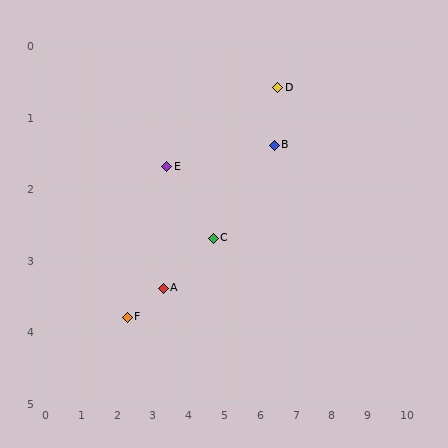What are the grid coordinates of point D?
Point D is at approximately (6.5, 0.6).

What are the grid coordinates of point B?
Point B is at approximately (6.4, 1.4).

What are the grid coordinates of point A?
Point A is at approximately (3.3, 3.4).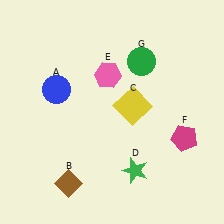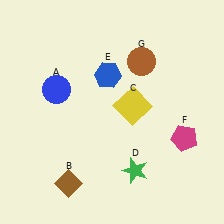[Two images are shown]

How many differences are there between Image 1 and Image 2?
There are 2 differences between the two images.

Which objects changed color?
E changed from pink to blue. G changed from green to brown.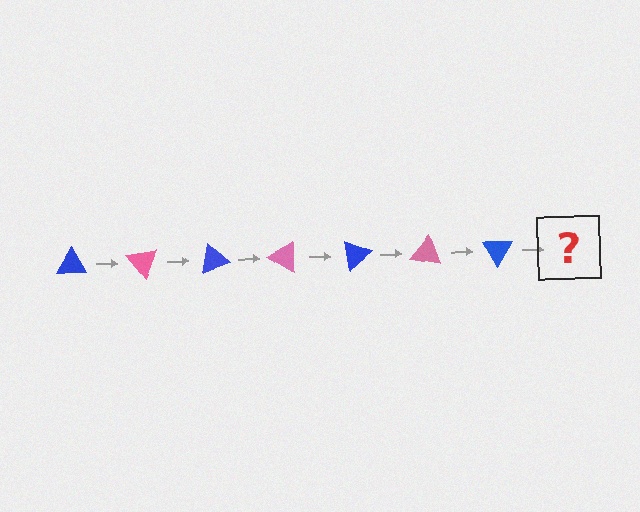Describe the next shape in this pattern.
It should be a pink triangle, rotated 350 degrees from the start.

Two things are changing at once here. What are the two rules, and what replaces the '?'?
The two rules are that it rotates 50 degrees each step and the color cycles through blue and pink. The '?' should be a pink triangle, rotated 350 degrees from the start.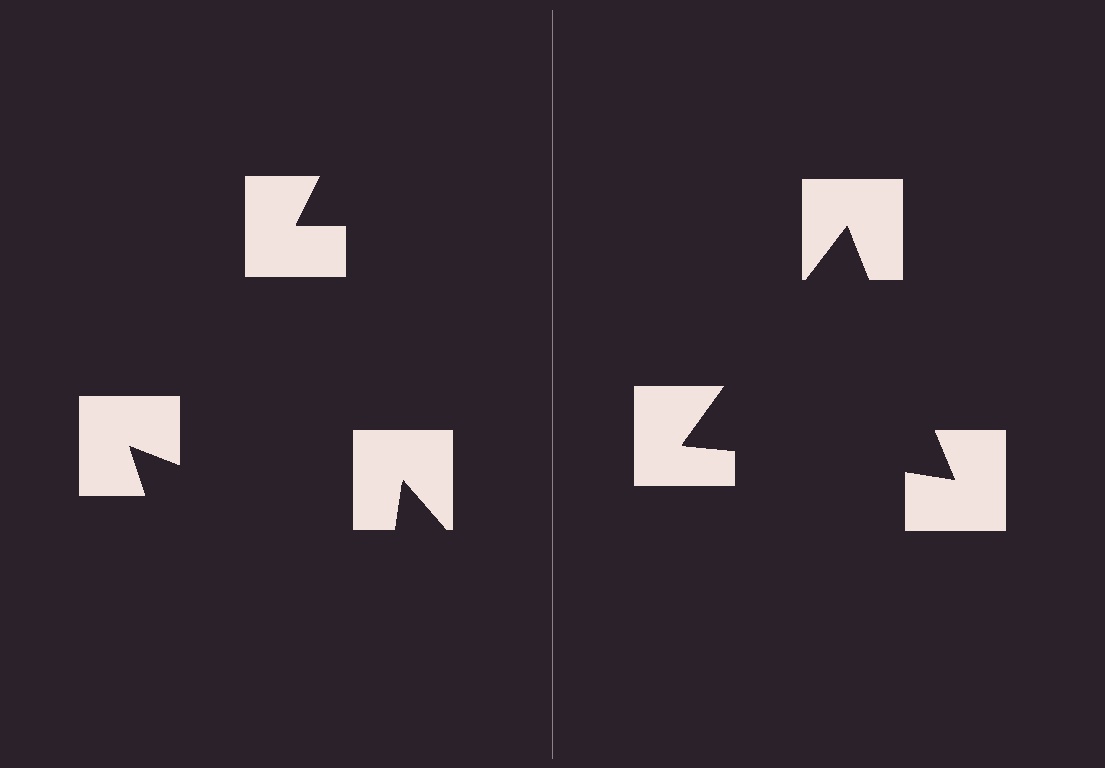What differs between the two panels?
The notched squares are positioned identically on both sides; only the wedge orientations differ. On the right they align to a triangle; on the left they are misaligned.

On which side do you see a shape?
An illusory triangle appears on the right side. On the left side the wedge cuts are rotated, so no coherent shape forms.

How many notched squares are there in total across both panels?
6 — 3 on each side.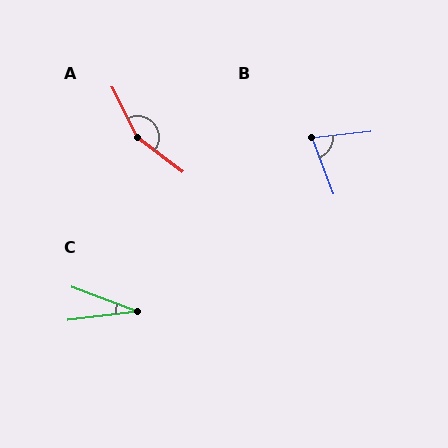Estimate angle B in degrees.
Approximately 75 degrees.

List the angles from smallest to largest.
C (28°), B (75°), A (153°).